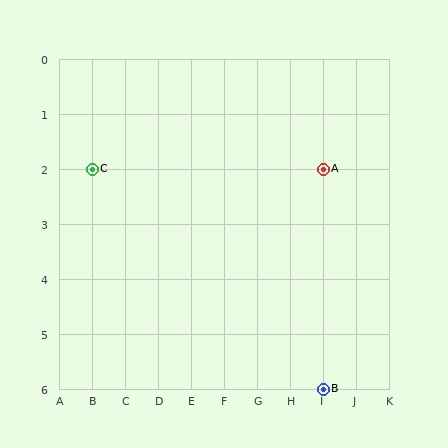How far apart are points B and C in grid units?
Points B and C are 7 columns and 4 rows apart (about 8.1 grid units diagonally).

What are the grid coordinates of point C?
Point C is at grid coordinates (B, 2).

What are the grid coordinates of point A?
Point A is at grid coordinates (I, 2).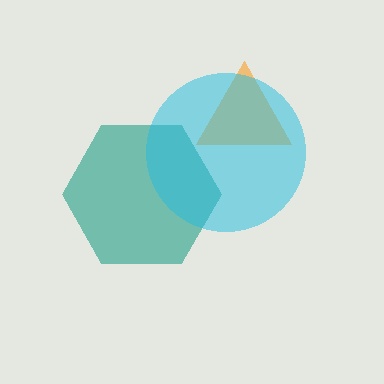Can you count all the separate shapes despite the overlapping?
Yes, there are 3 separate shapes.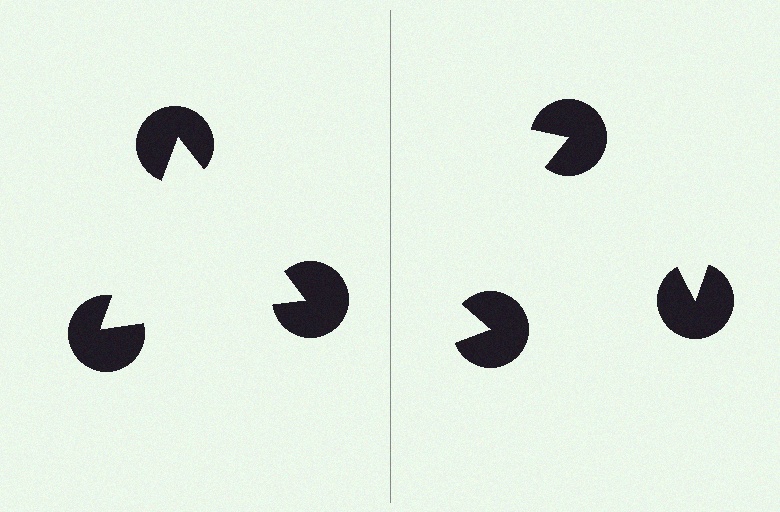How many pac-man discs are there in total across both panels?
6 — 3 on each side.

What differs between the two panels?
The pac-man discs are positioned identically on both sides; only the wedge orientations differ. On the left they align to a triangle; on the right they are misaligned.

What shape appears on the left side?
An illusory triangle.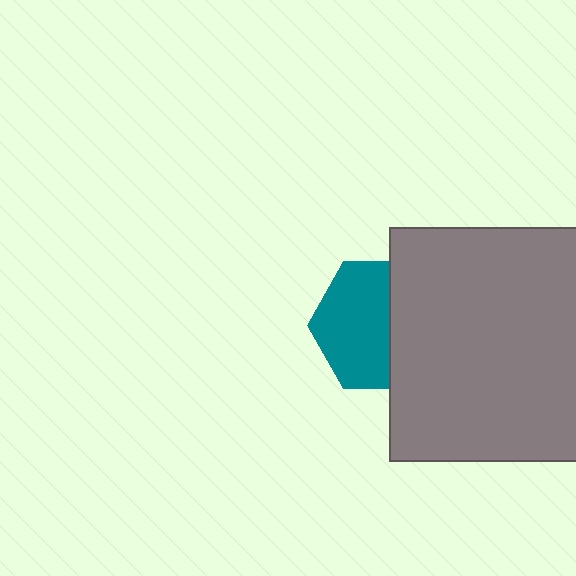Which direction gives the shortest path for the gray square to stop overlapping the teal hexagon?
Moving right gives the shortest separation.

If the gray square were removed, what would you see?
You would see the complete teal hexagon.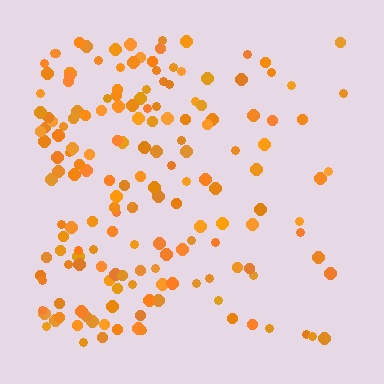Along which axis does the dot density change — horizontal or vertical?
Horizontal.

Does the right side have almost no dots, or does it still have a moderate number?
Still a moderate number, just noticeably fewer than the left.